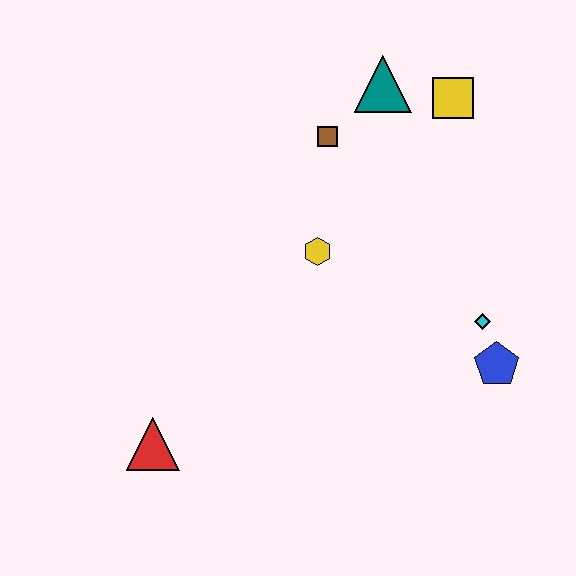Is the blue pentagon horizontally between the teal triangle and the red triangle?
No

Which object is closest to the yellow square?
The teal triangle is closest to the yellow square.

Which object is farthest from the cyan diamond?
The red triangle is farthest from the cyan diamond.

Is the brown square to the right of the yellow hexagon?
Yes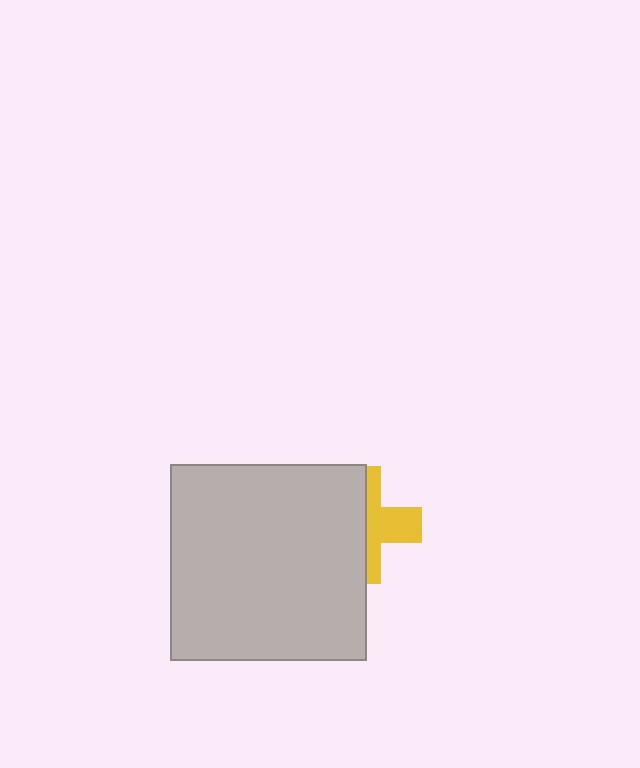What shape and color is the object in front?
The object in front is a light gray square.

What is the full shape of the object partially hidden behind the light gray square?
The partially hidden object is a yellow cross.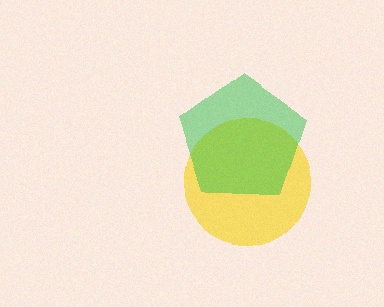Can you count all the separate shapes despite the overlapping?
Yes, there are 2 separate shapes.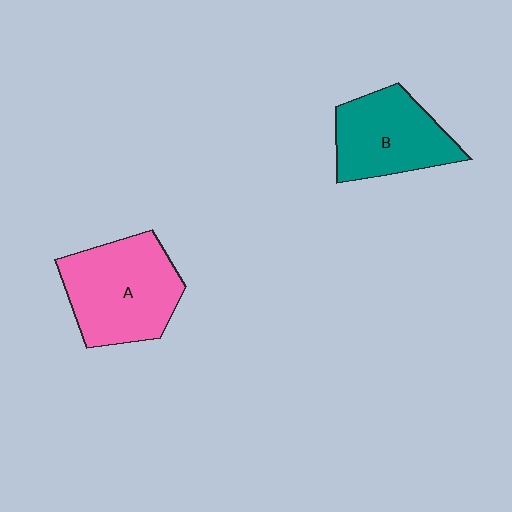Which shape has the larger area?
Shape A (pink).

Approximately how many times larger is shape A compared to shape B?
Approximately 1.2 times.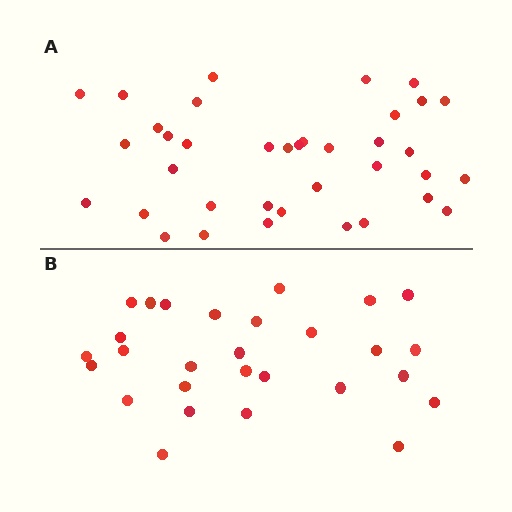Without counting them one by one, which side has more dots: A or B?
Region A (the top region) has more dots.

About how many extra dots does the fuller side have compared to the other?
Region A has roughly 8 or so more dots than region B.